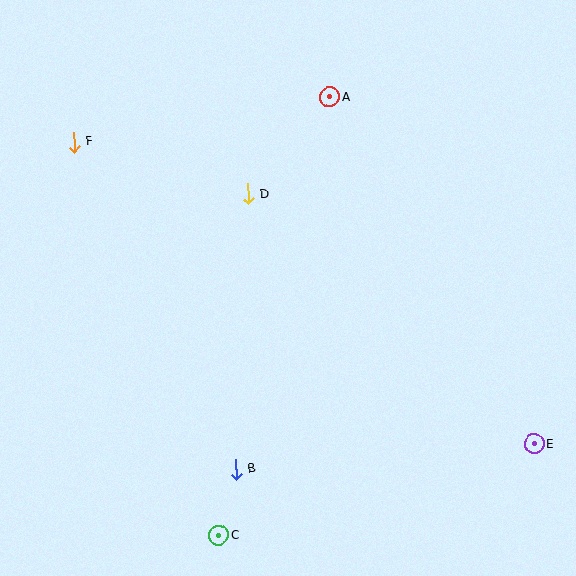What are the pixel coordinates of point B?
Point B is at (236, 469).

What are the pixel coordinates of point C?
Point C is at (219, 535).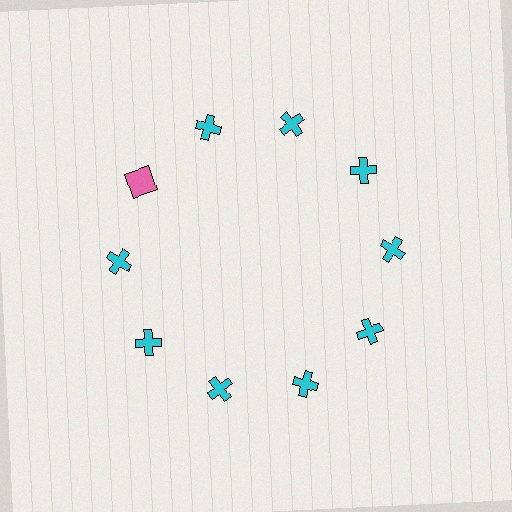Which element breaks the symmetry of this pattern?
The pink square at roughly the 10 o'clock position breaks the symmetry. All other shapes are cyan crosses.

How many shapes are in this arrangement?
There are 10 shapes arranged in a ring pattern.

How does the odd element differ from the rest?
It differs in both color (pink instead of cyan) and shape (square instead of cross).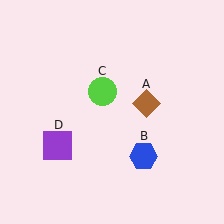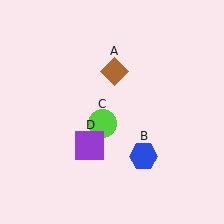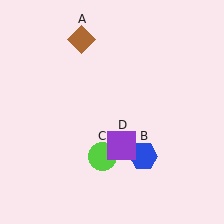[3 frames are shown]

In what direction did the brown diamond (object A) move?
The brown diamond (object A) moved up and to the left.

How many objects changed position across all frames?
3 objects changed position: brown diamond (object A), lime circle (object C), purple square (object D).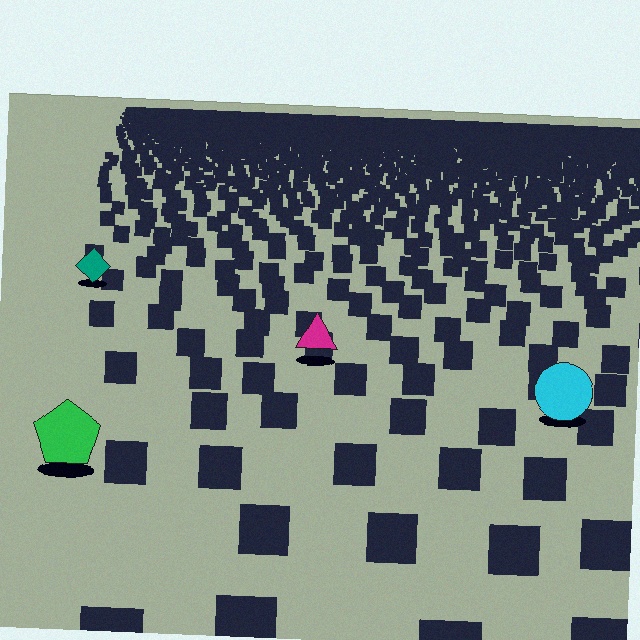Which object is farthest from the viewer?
The teal diamond is farthest from the viewer. It appears smaller and the ground texture around it is denser.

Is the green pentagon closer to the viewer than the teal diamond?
Yes. The green pentagon is closer — you can tell from the texture gradient: the ground texture is coarser near it.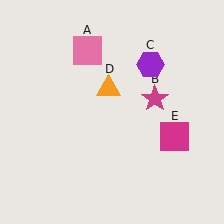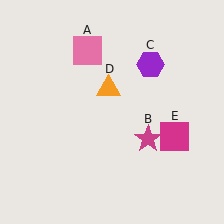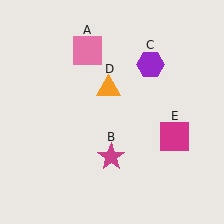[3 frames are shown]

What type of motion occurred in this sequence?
The magenta star (object B) rotated clockwise around the center of the scene.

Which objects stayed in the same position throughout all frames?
Pink square (object A) and purple hexagon (object C) and orange triangle (object D) and magenta square (object E) remained stationary.